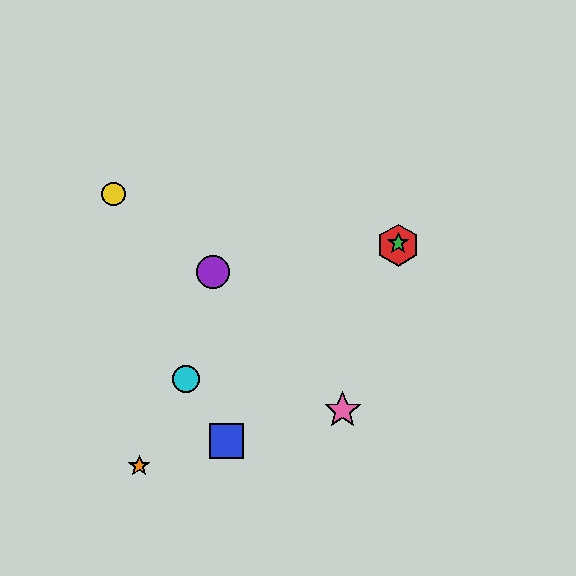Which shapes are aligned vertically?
The red hexagon, the green star are aligned vertically.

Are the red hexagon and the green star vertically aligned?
Yes, both are at x≈398.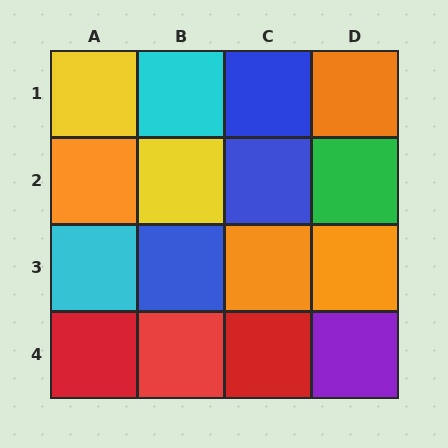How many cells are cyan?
2 cells are cyan.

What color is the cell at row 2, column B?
Yellow.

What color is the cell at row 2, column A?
Orange.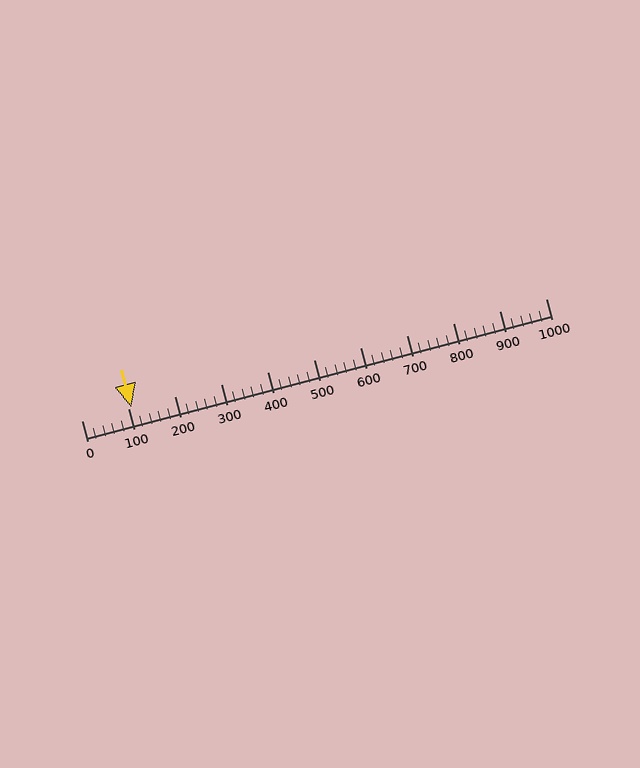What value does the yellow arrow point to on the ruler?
The yellow arrow points to approximately 108.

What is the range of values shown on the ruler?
The ruler shows values from 0 to 1000.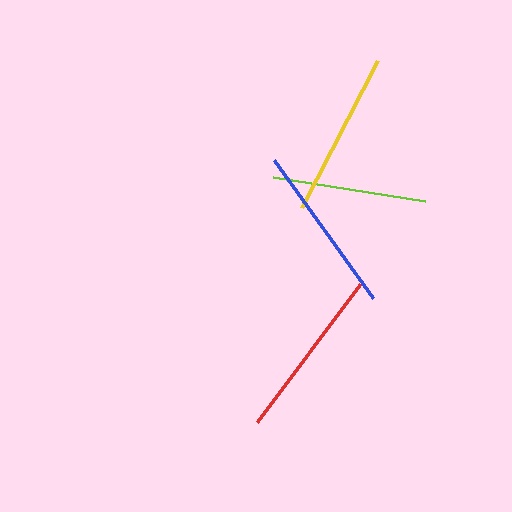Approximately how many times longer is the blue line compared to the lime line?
The blue line is approximately 1.1 times the length of the lime line.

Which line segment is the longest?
The red line is the longest at approximately 172 pixels.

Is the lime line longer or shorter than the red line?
The red line is longer than the lime line.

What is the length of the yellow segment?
The yellow segment is approximately 166 pixels long.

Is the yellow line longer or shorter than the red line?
The red line is longer than the yellow line.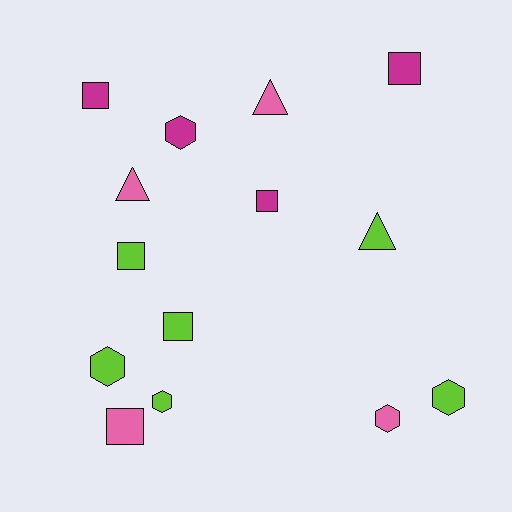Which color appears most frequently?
Lime, with 6 objects.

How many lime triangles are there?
There is 1 lime triangle.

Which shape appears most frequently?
Square, with 6 objects.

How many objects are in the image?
There are 14 objects.